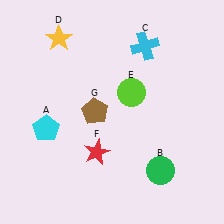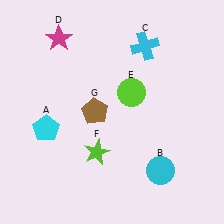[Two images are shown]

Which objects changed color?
B changed from green to cyan. D changed from yellow to magenta. F changed from red to lime.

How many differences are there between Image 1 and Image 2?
There are 3 differences between the two images.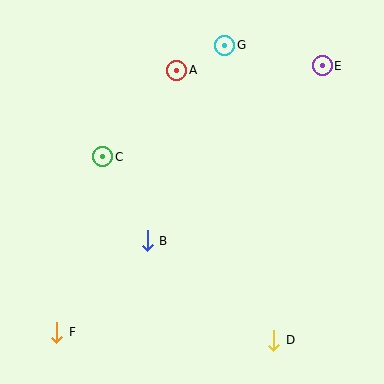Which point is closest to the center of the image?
Point B at (147, 241) is closest to the center.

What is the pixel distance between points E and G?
The distance between E and G is 100 pixels.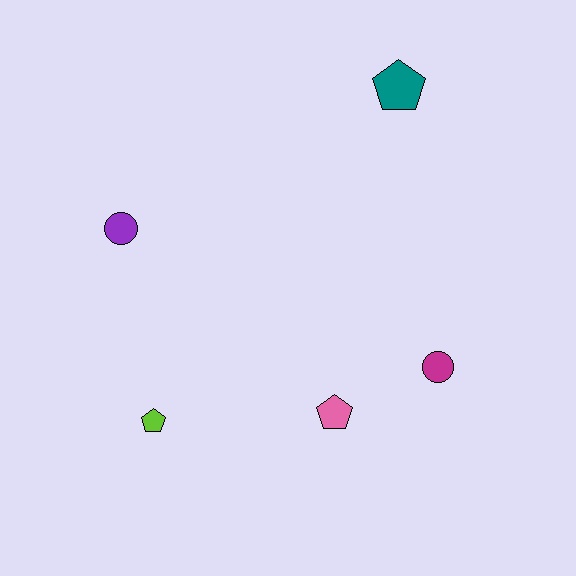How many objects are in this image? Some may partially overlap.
There are 5 objects.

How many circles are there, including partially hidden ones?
There are 2 circles.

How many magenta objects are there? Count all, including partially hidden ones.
There is 1 magenta object.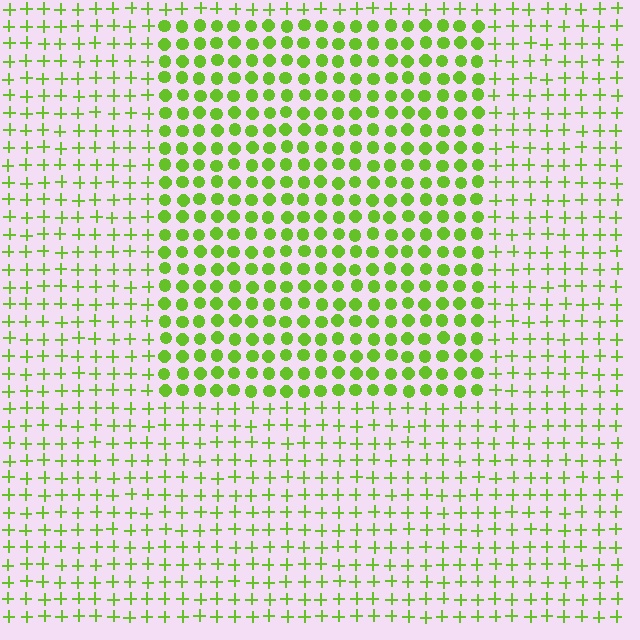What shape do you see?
I see a rectangle.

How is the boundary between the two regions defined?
The boundary is defined by a change in element shape: circles inside vs. plus signs outside. All elements share the same color and spacing.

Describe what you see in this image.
The image is filled with small lime elements arranged in a uniform grid. A rectangle-shaped region contains circles, while the surrounding area contains plus signs. The boundary is defined purely by the change in element shape.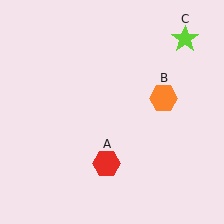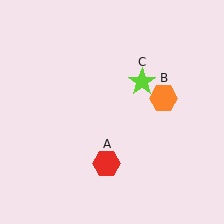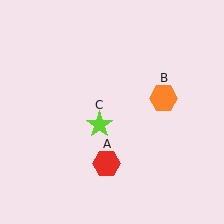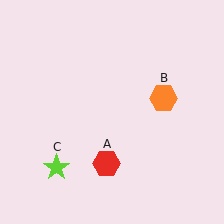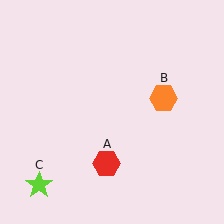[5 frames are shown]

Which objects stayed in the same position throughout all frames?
Red hexagon (object A) and orange hexagon (object B) remained stationary.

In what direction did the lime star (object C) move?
The lime star (object C) moved down and to the left.